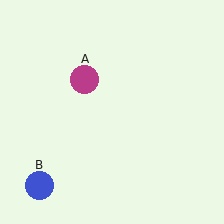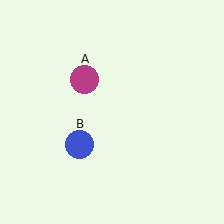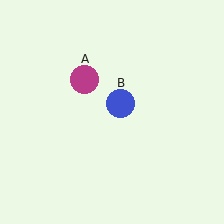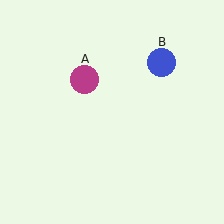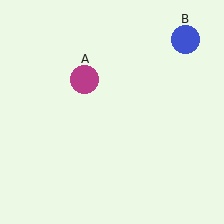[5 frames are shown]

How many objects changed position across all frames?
1 object changed position: blue circle (object B).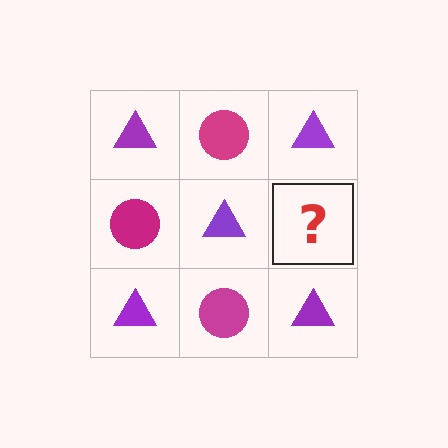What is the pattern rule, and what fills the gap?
The rule is that it alternates purple triangle and magenta circle in a checkerboard pattern. The gap should be filled with a magenta circle.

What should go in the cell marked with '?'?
The missing cell should contain a magenta circle.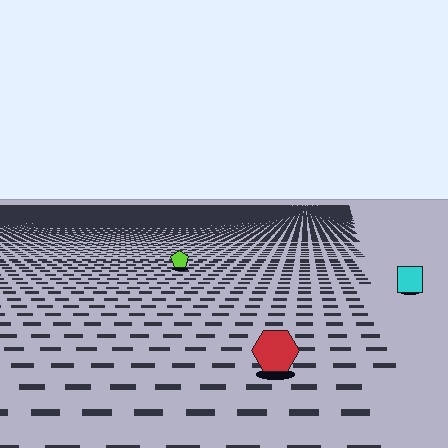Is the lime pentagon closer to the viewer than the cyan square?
No. The cyan square is closer — you can tell from the texture gradient: the ground texture is coarser near it.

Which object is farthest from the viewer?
The lime pentagon is farthest from the viewer. It appears smaller and the ground texture around it is denser.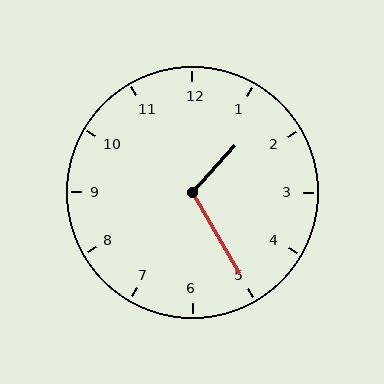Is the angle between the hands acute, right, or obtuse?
It is obtuse.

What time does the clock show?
1:25.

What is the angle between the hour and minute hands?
Approximately 108 degrees.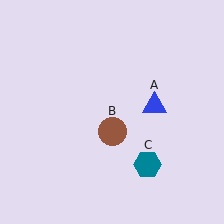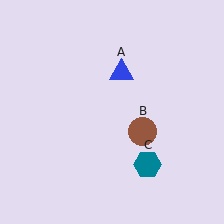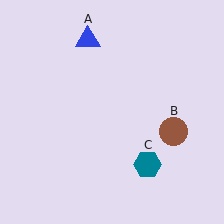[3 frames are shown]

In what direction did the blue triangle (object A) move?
The blue triangle (object A) moved up and to the left.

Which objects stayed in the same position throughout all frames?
Teal hexagon (object C) remained stationary.